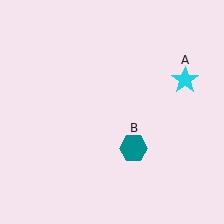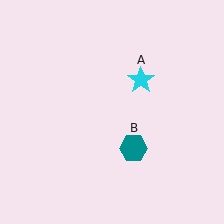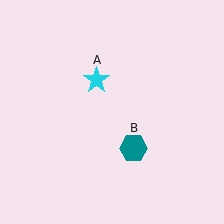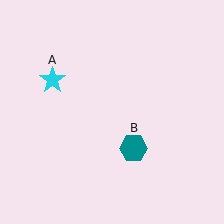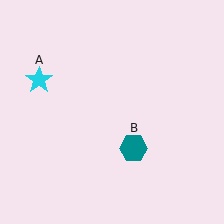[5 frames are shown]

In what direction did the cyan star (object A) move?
The cyan star (object A) moved left.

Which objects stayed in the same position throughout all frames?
Teal hexagon (object B) remained stationary.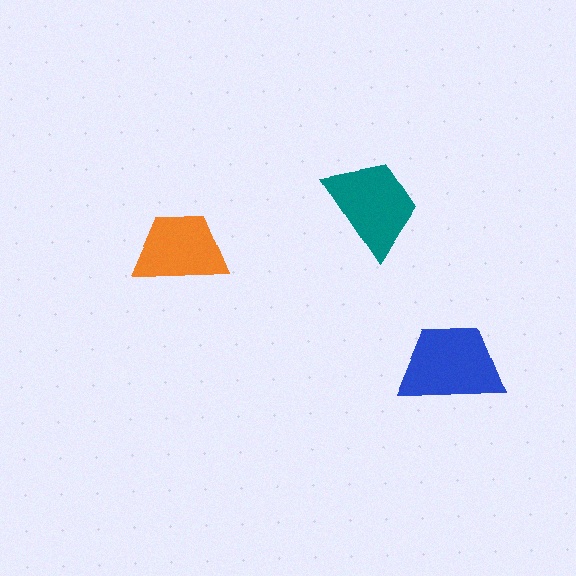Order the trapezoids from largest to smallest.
the blue one, the teal one, the orange one.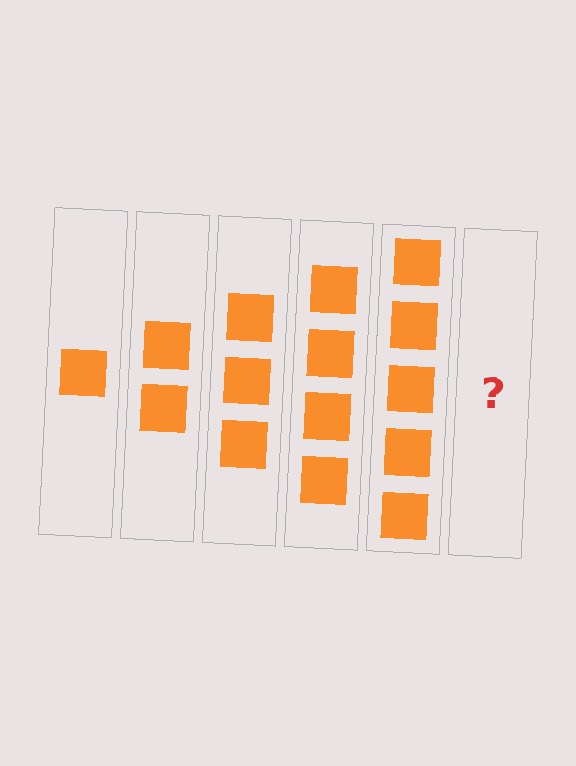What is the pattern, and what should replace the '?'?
The pattern is that each step adds one more square. The '?' should be 6 squares.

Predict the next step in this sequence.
The next step is 6 squares.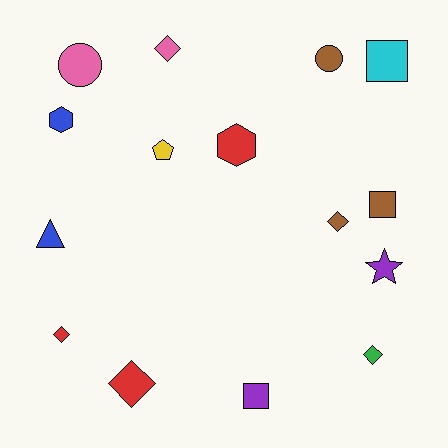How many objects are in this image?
There are 15 objects.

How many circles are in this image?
There are 2 circles.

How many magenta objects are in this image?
There are no magenta objects.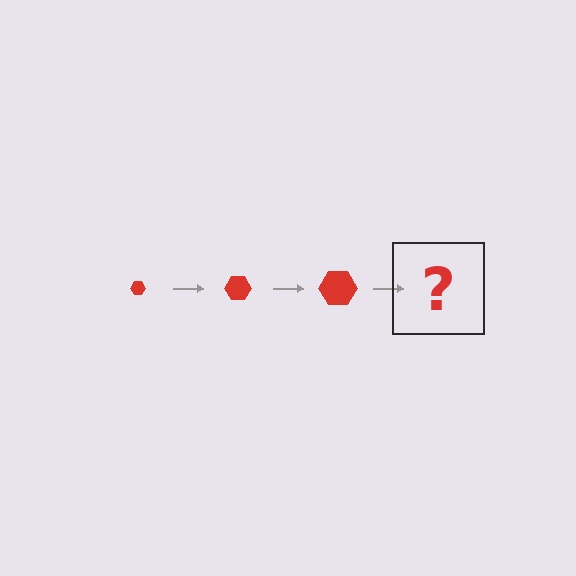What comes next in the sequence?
The next element should be a red hexagon, larger than the previous one.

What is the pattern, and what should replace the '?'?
The pattern is that the hexagon gets progressively larger each step. The '?' should be a red hexagon, larger than the previous one.